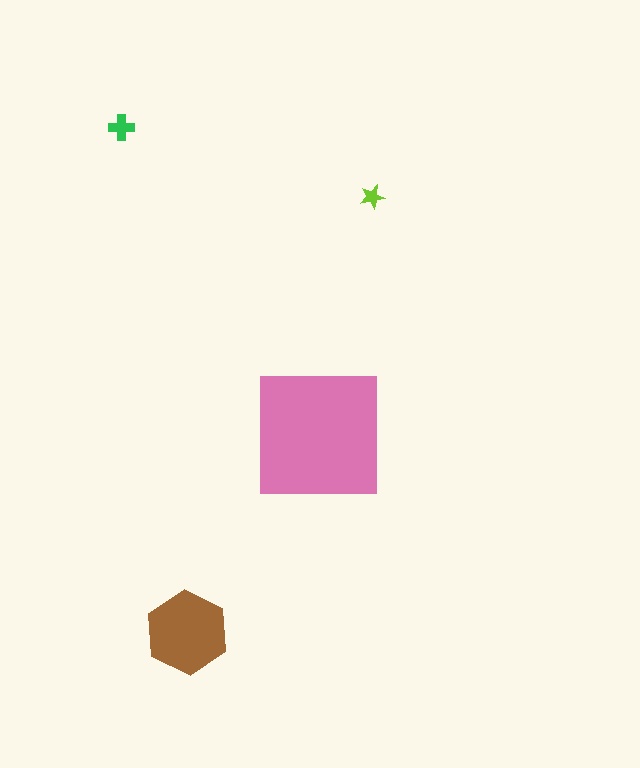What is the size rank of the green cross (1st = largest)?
3rd.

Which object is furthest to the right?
The lime star is rightmost.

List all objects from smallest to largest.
The lime star, the green cross, the brown hexagon, the pink square.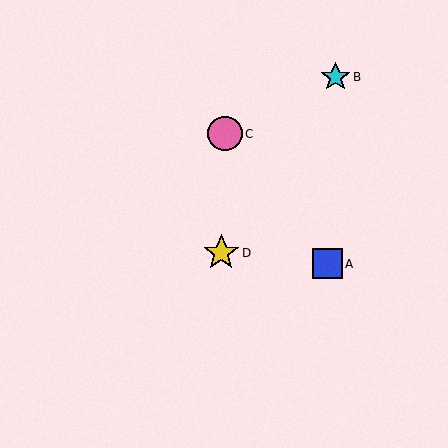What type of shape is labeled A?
Shape A is a blue square.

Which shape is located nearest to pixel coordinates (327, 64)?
The cyan star (labeled B) at (335, 77) is nearest to that location.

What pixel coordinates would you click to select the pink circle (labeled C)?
Click at (225, 134) to select the pink circle C.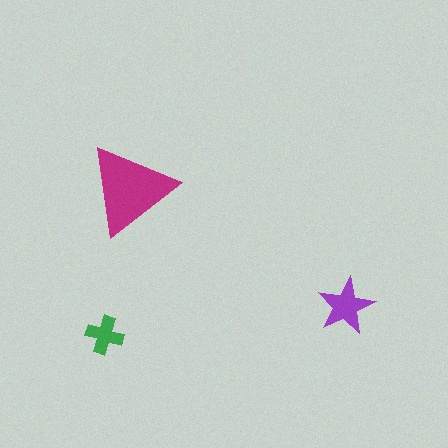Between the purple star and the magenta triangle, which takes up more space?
The magenta triangle.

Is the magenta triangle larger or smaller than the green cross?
Larger.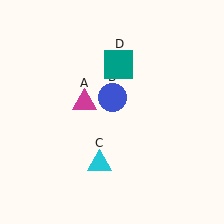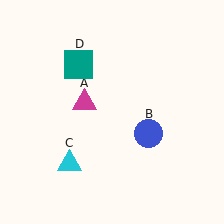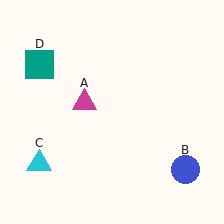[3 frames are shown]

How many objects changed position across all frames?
3 objects changed position: blue circle (object B), cyan triangle (object C), teal square (object D).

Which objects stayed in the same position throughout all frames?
Magenta triangle (object A) remained stationary.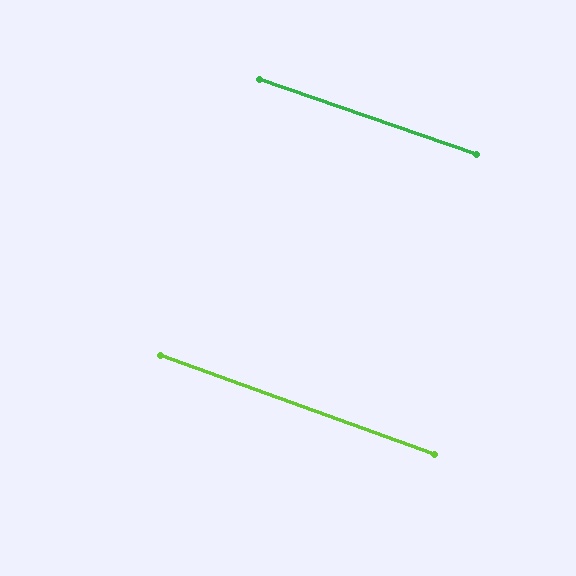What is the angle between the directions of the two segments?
Approximately 1 degree.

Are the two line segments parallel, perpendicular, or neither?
Parallel — their directions differ by only 0.7°.